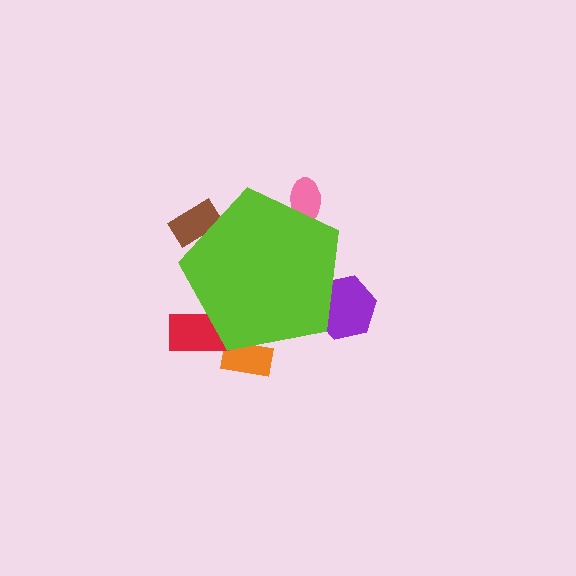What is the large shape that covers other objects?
A lime pentagon.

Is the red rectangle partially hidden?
Yes, the red rectangle is partially hidden behind the lime pentagon.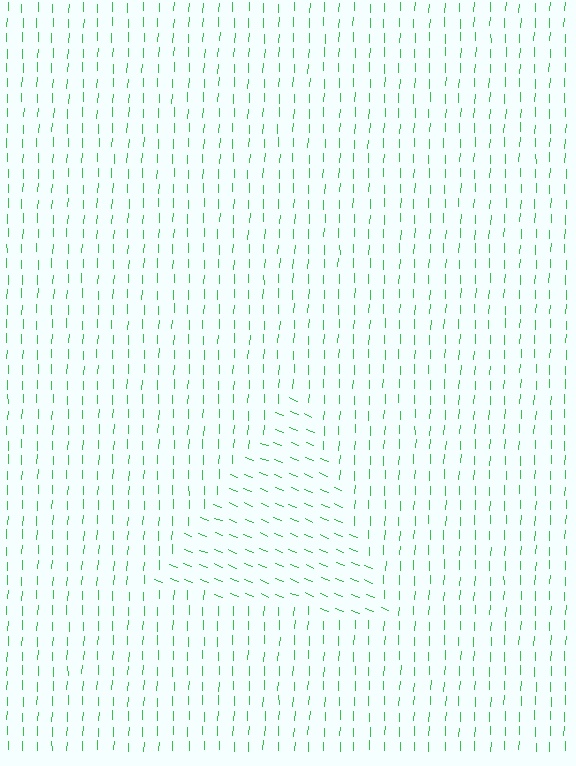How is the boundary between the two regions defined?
The boundary is defined purely by a change in line orientation (approximately 70 degrees difference). All lines are the same color and thickness.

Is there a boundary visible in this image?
Yes, there is a texture boundary formed by a change in line orientation.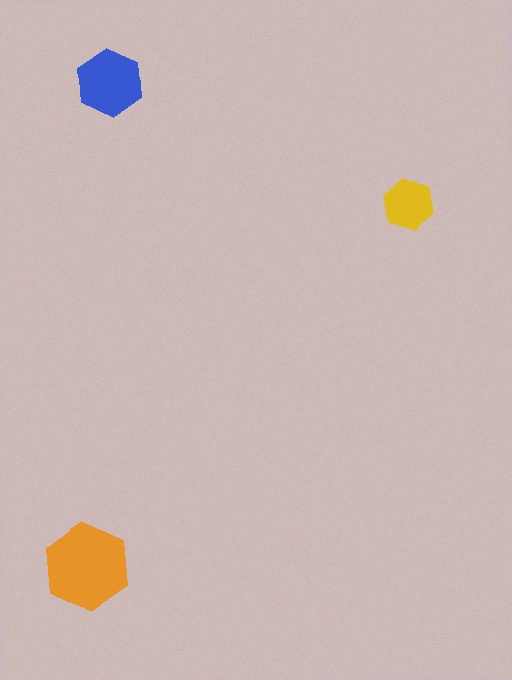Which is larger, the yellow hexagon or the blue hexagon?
The blue one.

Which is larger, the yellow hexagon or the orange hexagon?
The orange one.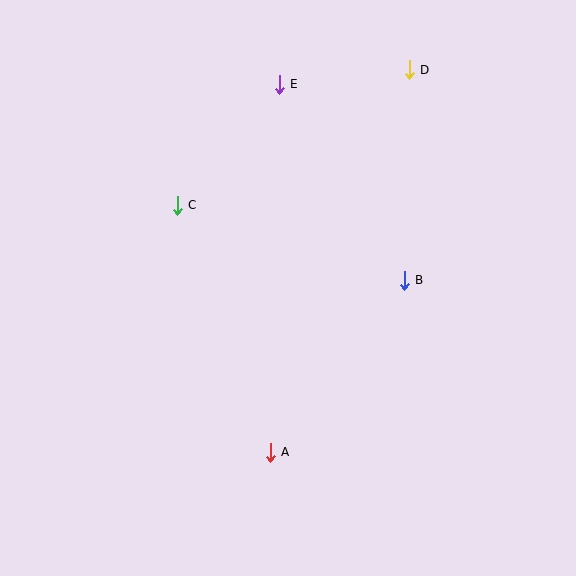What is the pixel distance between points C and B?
The distance between C and B is 239 pixels.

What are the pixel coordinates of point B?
Point B is at (404, 280).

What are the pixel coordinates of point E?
Point E is at (279, 84).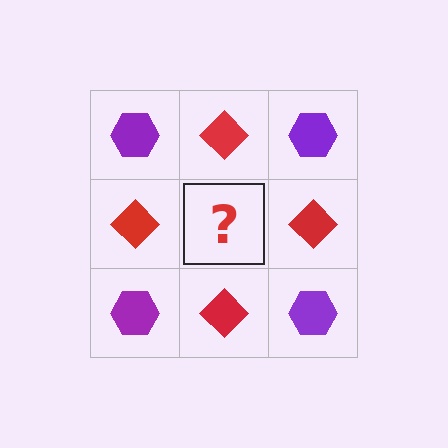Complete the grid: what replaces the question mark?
The question mark should be replaced with a purple hexagon.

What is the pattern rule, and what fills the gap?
The rule is that it alternates purple hexagon and red diamond in a checkerboard pattern. The gap should be filled with a purple hexagon.